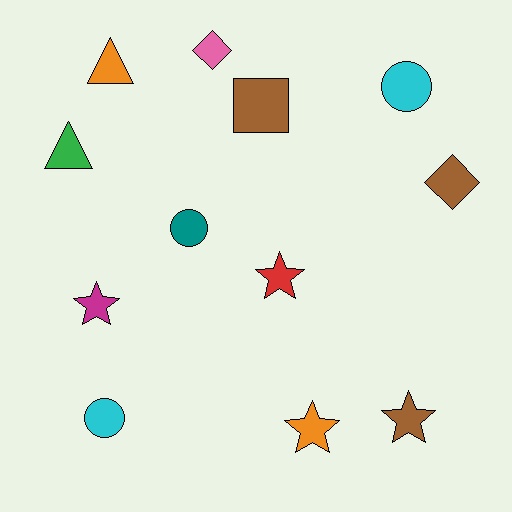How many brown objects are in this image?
There are 3 brown objects.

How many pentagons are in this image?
There are no pentagons.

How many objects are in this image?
There are 12 objects.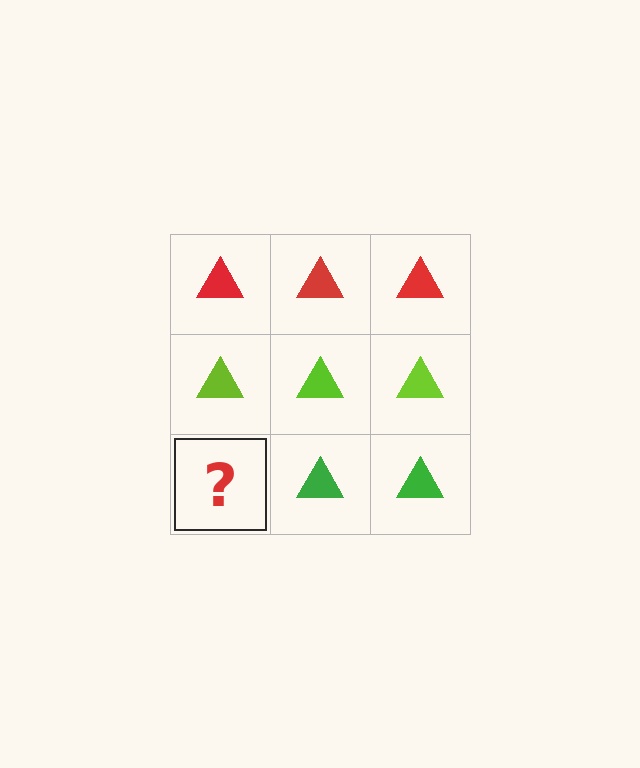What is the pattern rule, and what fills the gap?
The rule is that each row has a consistent color. The gap should be filled with a green triangle.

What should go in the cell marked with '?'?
The missing cell should contain a green triangle.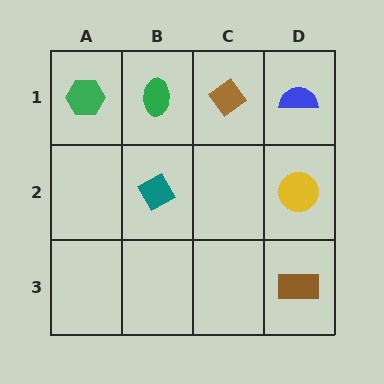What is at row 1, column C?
A brown diamond.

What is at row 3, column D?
A brown rectangle.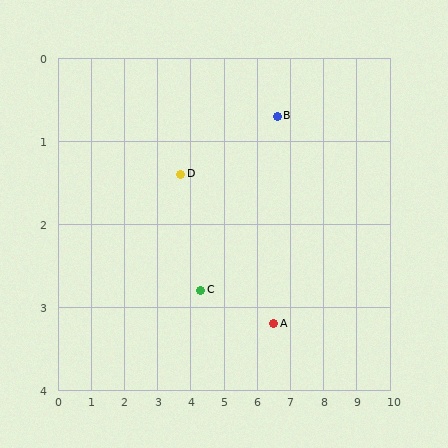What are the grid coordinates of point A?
Point A is at approximately (6.5, 3.2).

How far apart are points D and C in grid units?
Points D and C are about 1.5 grid units apart.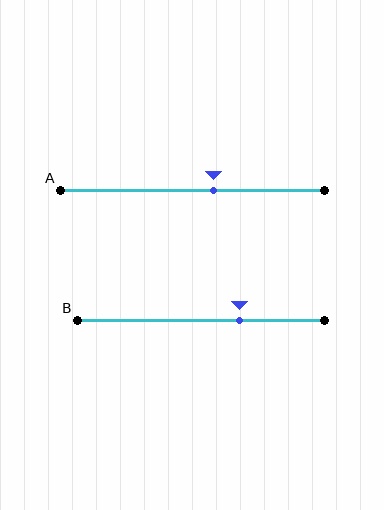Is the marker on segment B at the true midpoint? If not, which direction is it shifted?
No, the marker on segment B is shifted to the right by about 16% of the segment length.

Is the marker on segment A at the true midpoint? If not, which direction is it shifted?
No, the marker on segment A is shifted to the right by about 8% of the segment length.